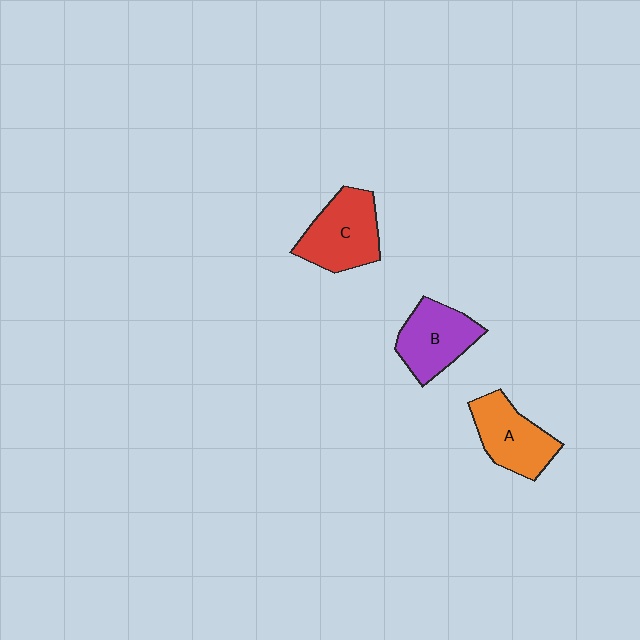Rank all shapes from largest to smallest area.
From largest to smallest: C (red), B (purple), A (orange).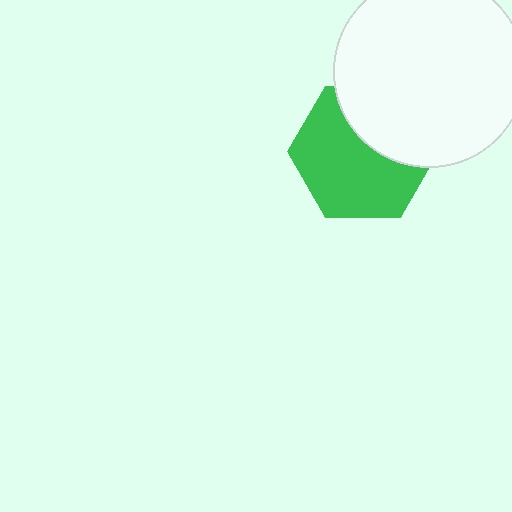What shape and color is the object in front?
The object in front is a white circle.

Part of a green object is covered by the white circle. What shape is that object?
It is a hexagon.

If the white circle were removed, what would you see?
You would see the complete green hexagon.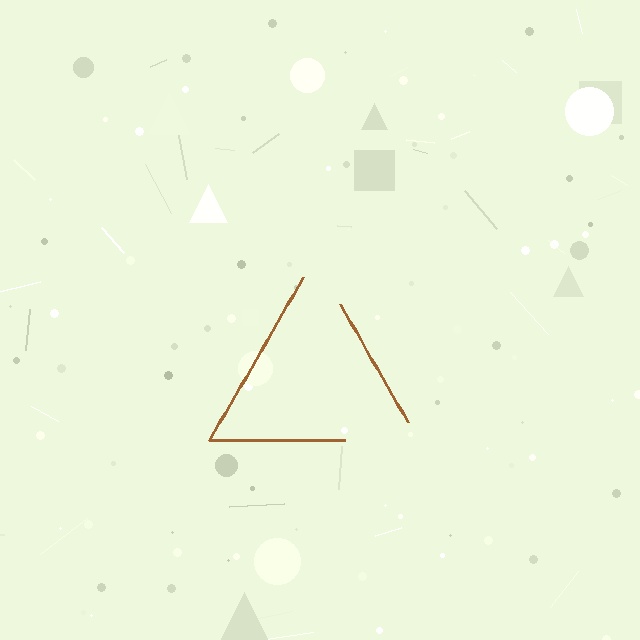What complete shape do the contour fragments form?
The contour fragments form a triangle.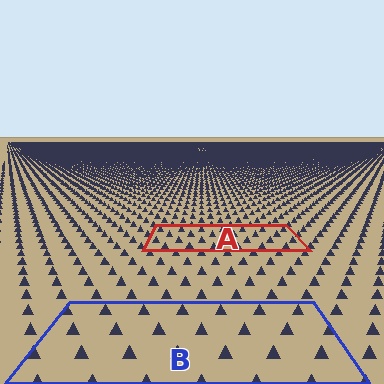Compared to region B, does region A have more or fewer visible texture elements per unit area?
Region A has more texture elements per unit area — they are packed more densely because it is farther away.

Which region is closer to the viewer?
Region B is closer. The texture elements there are larger and more spread out.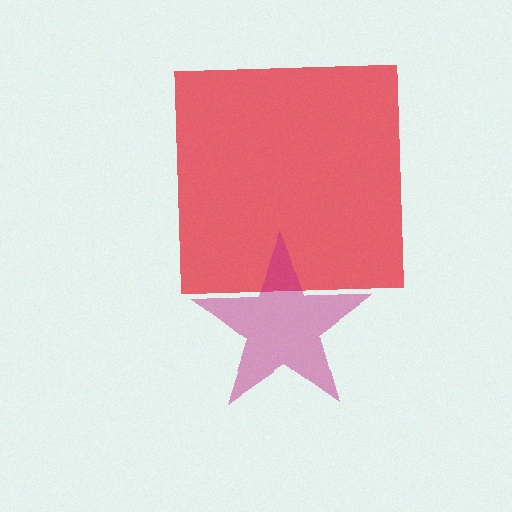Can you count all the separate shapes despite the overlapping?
Yes, there are 2 separate shapes.